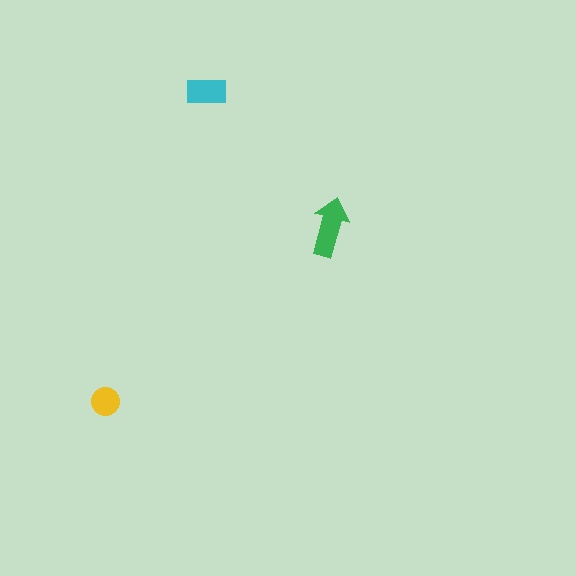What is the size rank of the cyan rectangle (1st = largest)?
2nd.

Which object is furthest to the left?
The yellow circle is leftmost.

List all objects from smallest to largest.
The yellow circle, the cyan rectangle, the green arrow.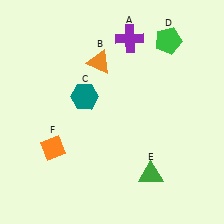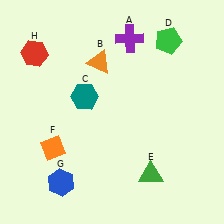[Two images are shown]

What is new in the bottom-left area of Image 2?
A blue hexagon (G) was added in the bottom-left area of Image 2.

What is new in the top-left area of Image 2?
A red hexagon (H) was added in the top-left area of Image 2.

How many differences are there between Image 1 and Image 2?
There are 2 differences between the two images.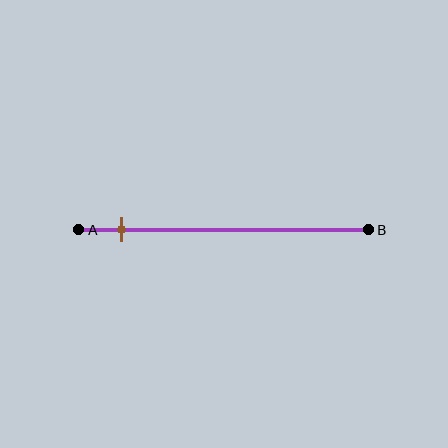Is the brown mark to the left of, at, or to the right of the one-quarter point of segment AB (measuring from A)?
The brown mark is to the left of the one-quarter point of segment AB.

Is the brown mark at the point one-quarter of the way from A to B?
No, the mark is at about 15% from A, not at the 25% one-quarter point.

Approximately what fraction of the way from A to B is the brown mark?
The brown mark is approximately 15% of the way from A to B.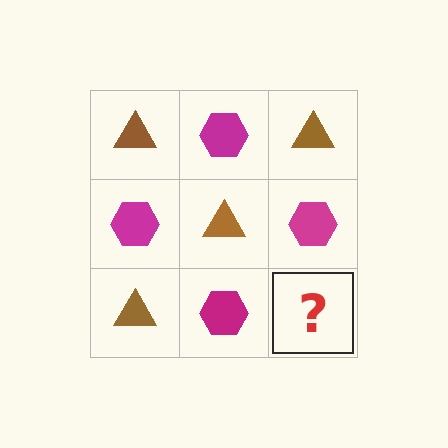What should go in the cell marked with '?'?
The missing cell should contain a brown triangle.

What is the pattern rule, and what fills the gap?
The rule is that it alternates brown triangle and magenta hexagon in a checkerboard pattern. The gap should be filled with a brown triangle.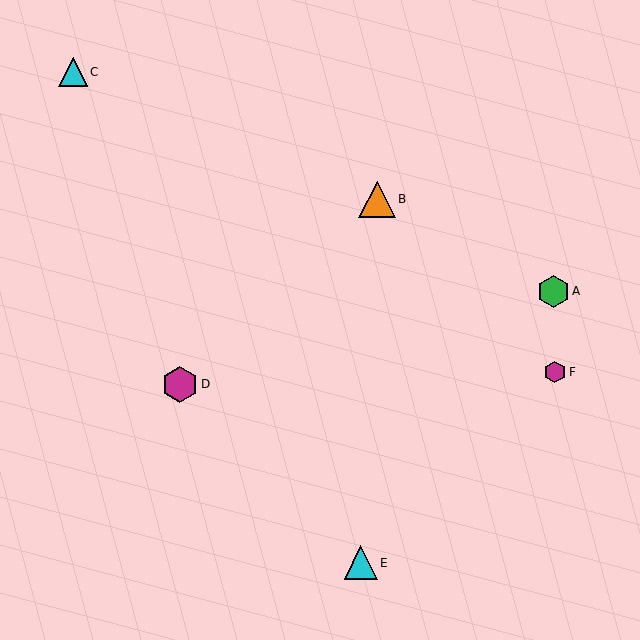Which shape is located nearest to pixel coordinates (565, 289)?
The green hexagon (labeled A) at (553, 291) is nearest to that location.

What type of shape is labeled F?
Shape F is a magenta hexagon.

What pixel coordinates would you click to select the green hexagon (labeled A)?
Click at (553, 291) to select the green hexagon A.